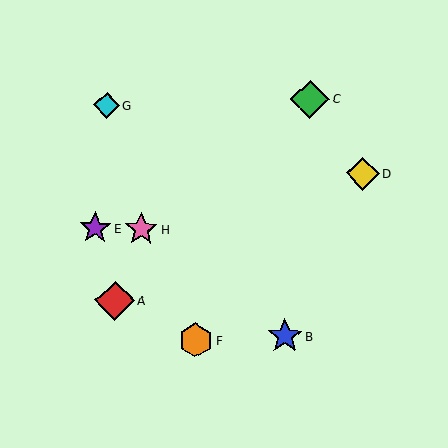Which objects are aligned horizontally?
Objects E, H are aligned horizontally.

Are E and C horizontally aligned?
No, E is at y≈228 and C is at y≈99.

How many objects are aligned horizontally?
2 objects (E, H) are aligned horizontally.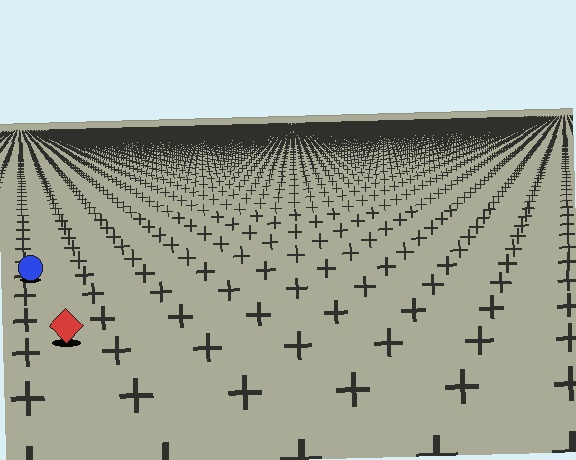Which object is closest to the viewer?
The red diamond is closest. The texture marks near it are larger and more spread out.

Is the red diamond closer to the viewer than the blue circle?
Yes. The red diamond is closer — you can tell from the texture gradient: the ground texture is coarser near it.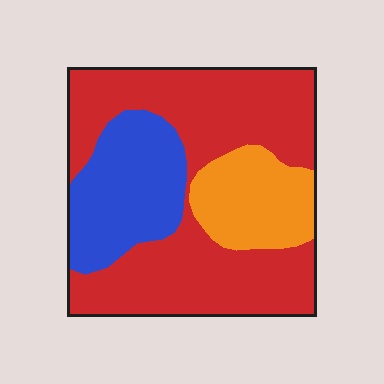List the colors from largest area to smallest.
From largest to smallest: red, blue, orange.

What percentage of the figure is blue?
Blue takes up less than a quarter of the figure.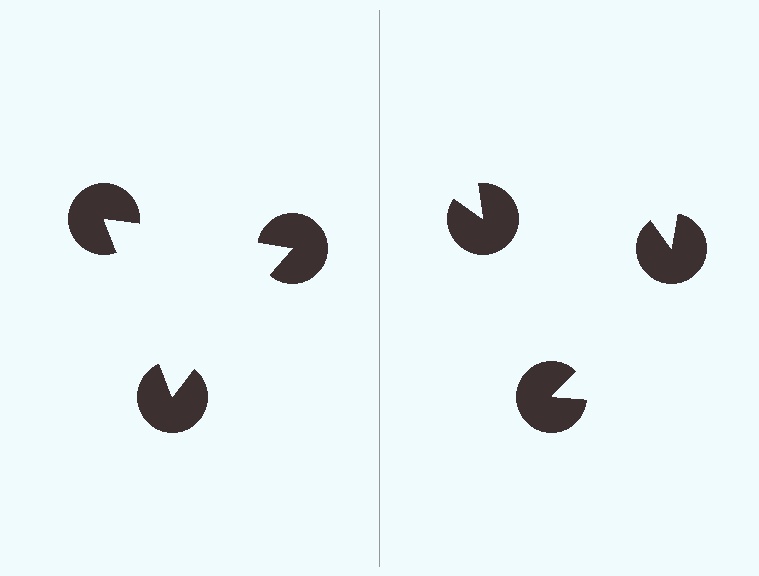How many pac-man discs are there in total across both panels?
6 — 3 on each side.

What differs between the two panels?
The pac-man discs are positioned identically on both sides; only the wedge orientations differ. On the left they align to a triangle; on the right they are misaligned.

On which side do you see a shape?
An illusory triangle appears on the left side. On the right side the wedge cuts are rotated, so no coherent shape forms.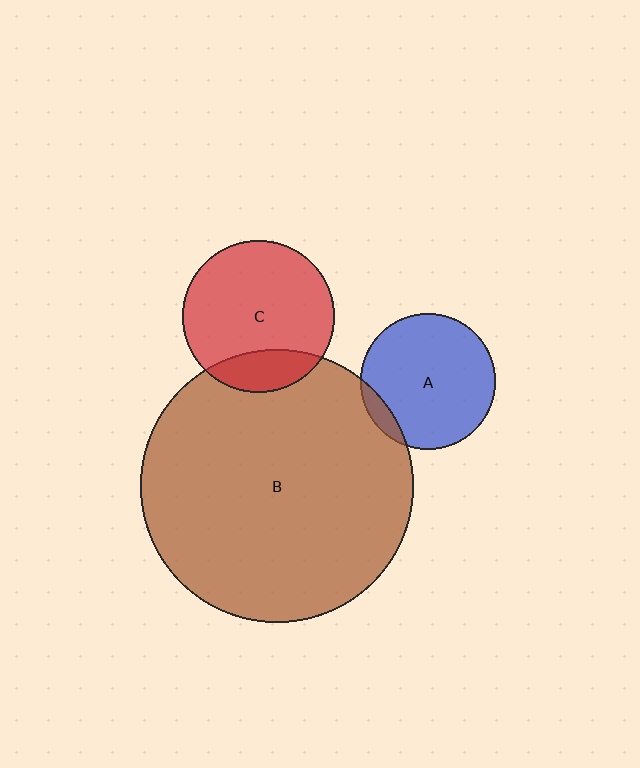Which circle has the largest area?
Circle B (brown).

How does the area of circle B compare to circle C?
Approximately 3.2 times.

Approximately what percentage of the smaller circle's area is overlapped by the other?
Approximately 20%.